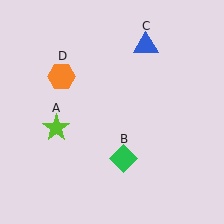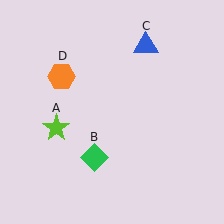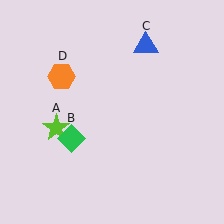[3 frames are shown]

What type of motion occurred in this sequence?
The green diamond (object B) rotated clockwise around the center of the scene.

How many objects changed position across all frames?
1 object changed position: green diamond (object B).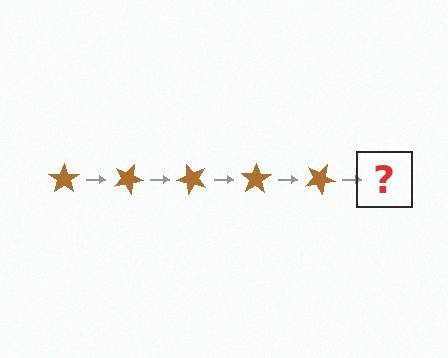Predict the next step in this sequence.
The next step is a brown star rotated 125 degrees.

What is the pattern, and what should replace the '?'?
The pattern is that the star rotates 25 degrees each step. The '?' should be a brown star rotated 125 degrees.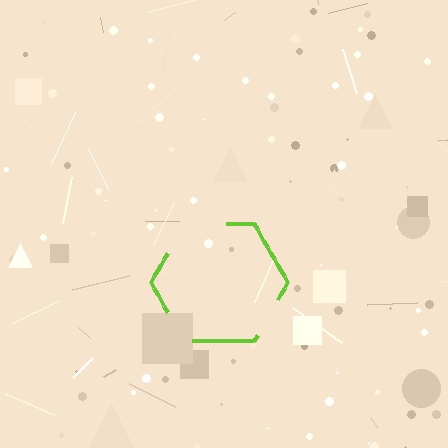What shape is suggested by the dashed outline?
The dashed outline suggests a hexagon.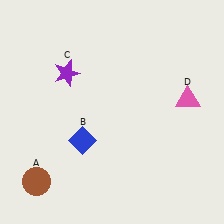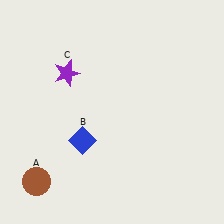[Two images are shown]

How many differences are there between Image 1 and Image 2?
There is 1 difference between the two images.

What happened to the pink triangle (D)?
The pink triangle (D) was removed in Image 2. It was in the top-right area of Image 1.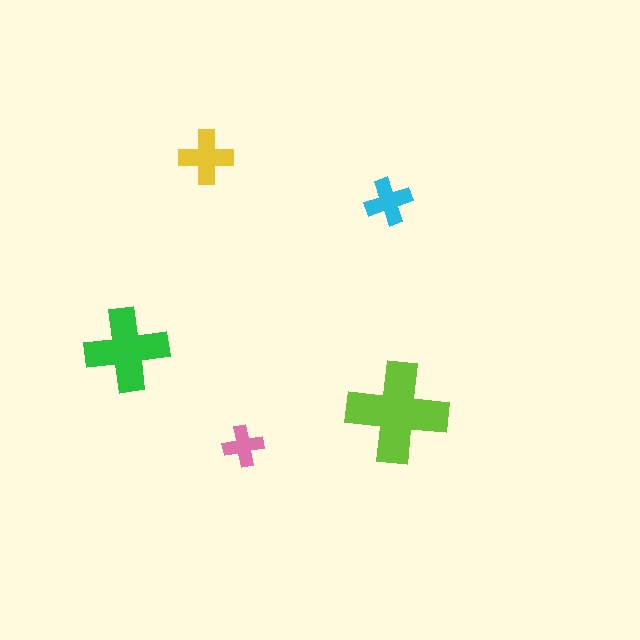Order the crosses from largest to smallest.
the lime one, the green one, the yellow one, the cyan one, the pink one.